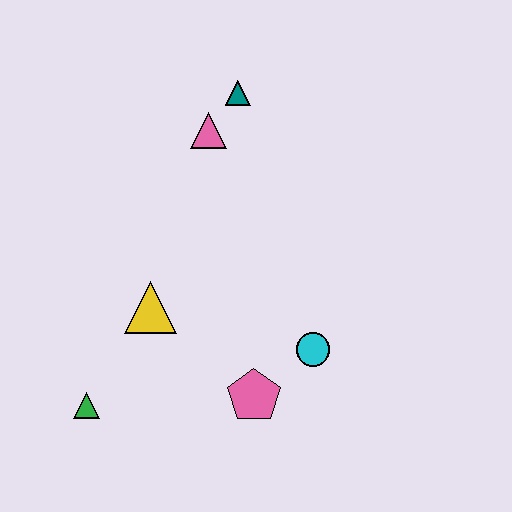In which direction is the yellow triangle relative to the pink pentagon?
The yellow triangle is to the left of the pink pentagon.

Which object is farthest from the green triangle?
The teal triangle is farthest from the green triangle.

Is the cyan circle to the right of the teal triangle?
Yes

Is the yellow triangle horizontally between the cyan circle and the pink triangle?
No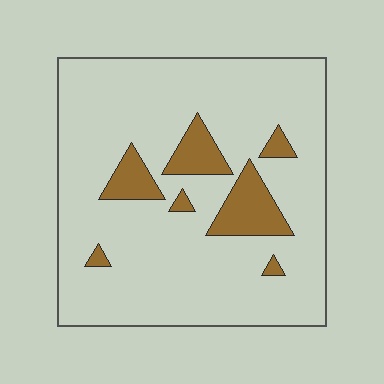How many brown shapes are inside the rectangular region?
7.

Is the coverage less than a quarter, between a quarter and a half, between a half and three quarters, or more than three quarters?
Less than a quarter.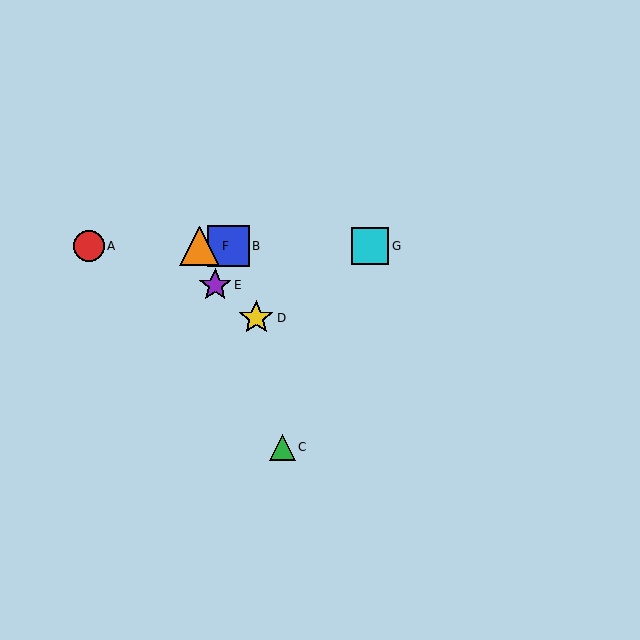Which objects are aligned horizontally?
Objects A, B, F, G are aligned horizontally.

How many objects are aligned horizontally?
4 objects (A, B, F, G) are aligned horizontally.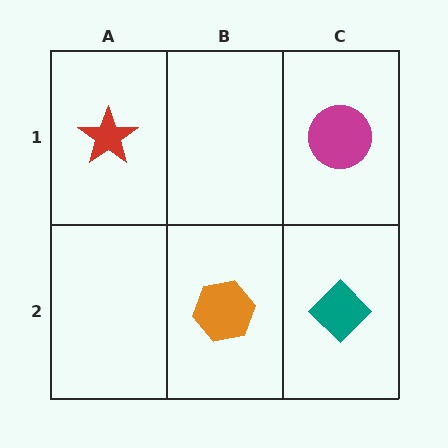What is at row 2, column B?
An orange hexagon.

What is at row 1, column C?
A magenta circle.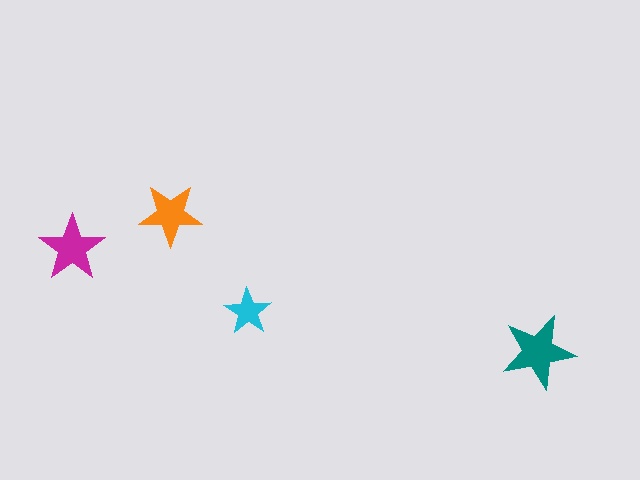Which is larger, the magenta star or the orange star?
The magenta one.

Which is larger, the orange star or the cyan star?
The orange one.